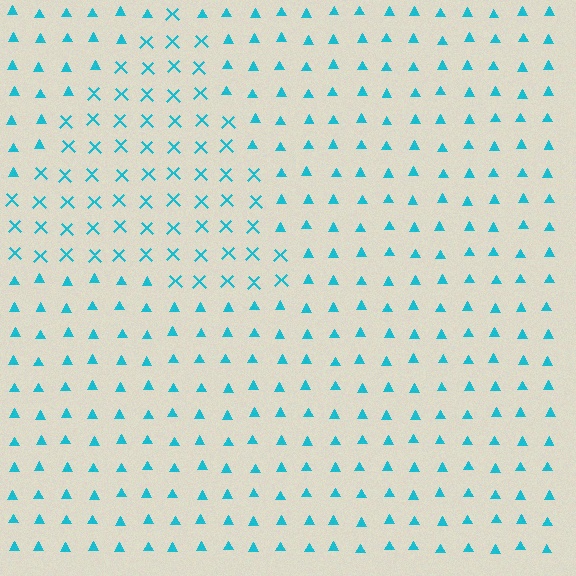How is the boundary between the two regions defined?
The boundary is defined by a change in element shape: X marks inside vs. triangles outside. All elements share the same color and spacing.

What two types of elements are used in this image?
The image uses X marks inside the triangle region and triangles outside it.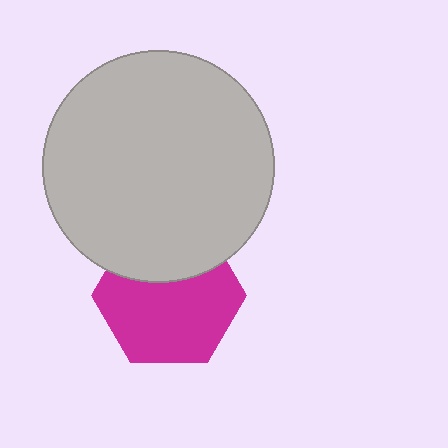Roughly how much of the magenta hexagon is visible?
Most of it is visible (roughly 67%).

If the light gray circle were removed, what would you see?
You would see the complete magenta hexagon.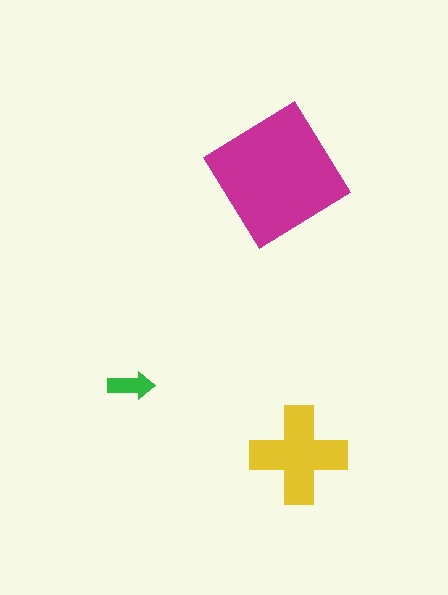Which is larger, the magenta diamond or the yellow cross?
The magenta diamond.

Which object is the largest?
The magenta diamond.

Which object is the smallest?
The green arrow.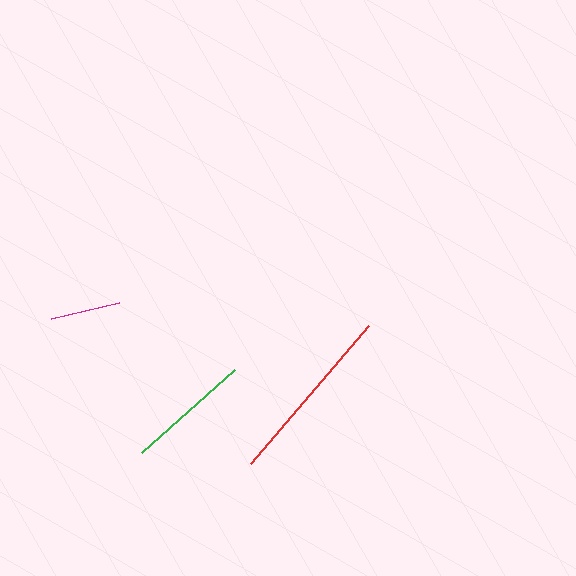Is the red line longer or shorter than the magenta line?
The red line is longer than the magenta line.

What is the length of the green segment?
The green segment is approximately 124 pixels long.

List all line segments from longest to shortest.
From longest to shortest: red, green, magenta.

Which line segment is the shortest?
The magenta line is the shortest at approximately 69 pixels.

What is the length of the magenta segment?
The magenta segment is approximately 69 pixels long.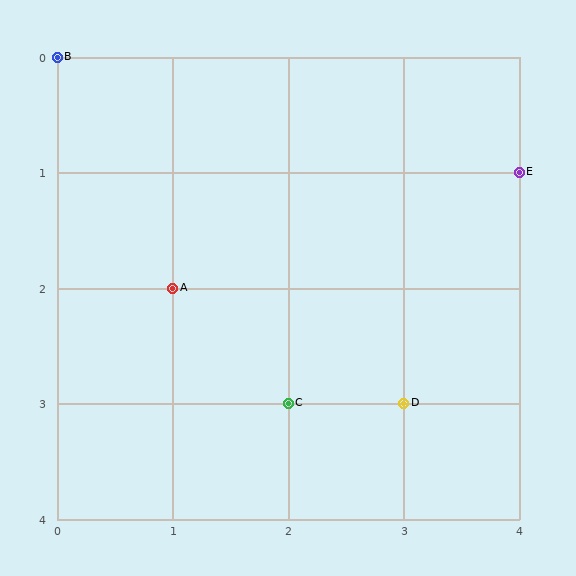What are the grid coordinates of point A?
Point A is at grid coordinates (1, 2).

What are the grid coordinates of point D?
Point D is at grid coordinates (3, 3).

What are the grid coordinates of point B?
Point B is at grid coordinates (0, 0).